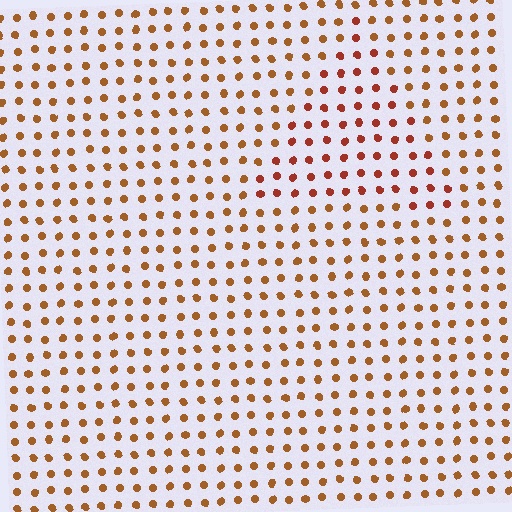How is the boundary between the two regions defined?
The boundary is defined purely by a slight shift in hue (about 23 degrees). Spacing, size, and orientation are identical on both sides.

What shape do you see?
I see a triangle.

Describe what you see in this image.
The image is filled with small brown elements in a uniform arrangement. A triangle-shaped region is visible where the elements are tinted to a slightly different hue, forming a subtle color boundary.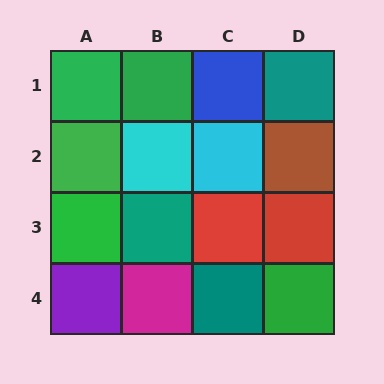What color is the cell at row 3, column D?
Red.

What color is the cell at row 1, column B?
Green.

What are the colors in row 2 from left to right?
Green, cyan, cyan, brown.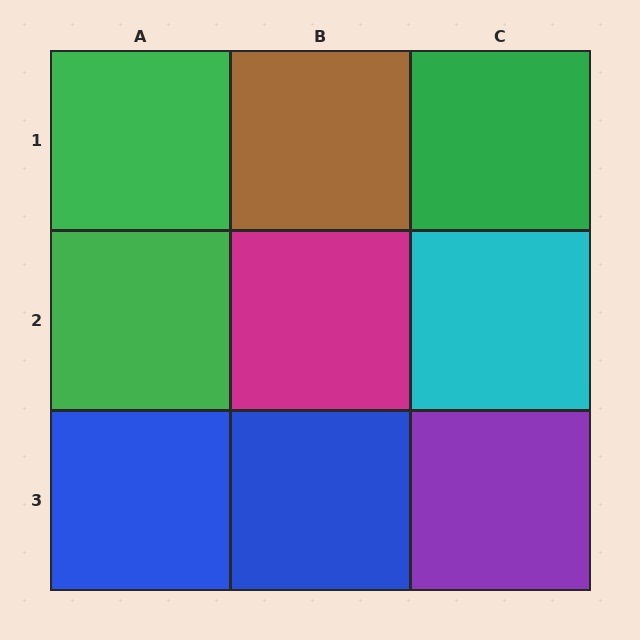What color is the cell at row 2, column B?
Magenta.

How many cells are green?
3 cells are green.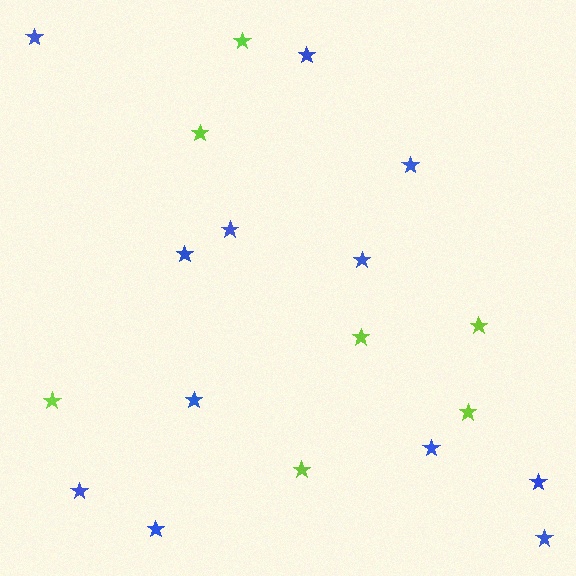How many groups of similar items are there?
There are 2 groups: one group of lime stars (7) and one group of blue stars (12).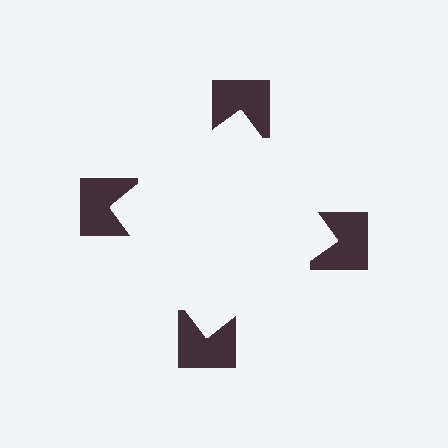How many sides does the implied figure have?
4 sides.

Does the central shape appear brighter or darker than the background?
It typically appears slightly brighter than the background, even though no actual brightness change is drawn.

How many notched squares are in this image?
There are 4 — one at each vertex of the illusory square.